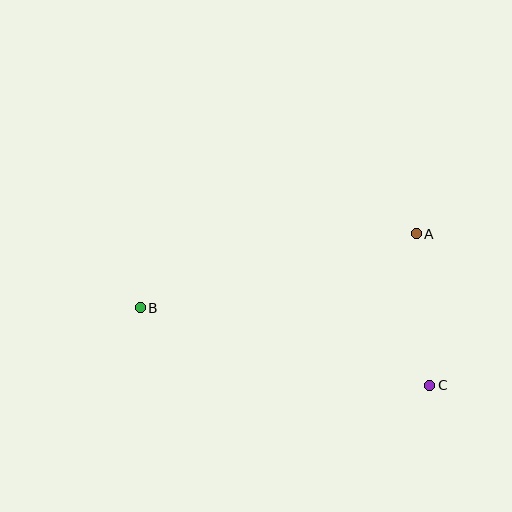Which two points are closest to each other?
Points A and C are closest to each other.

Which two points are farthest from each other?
Points B and C are farthest from each other.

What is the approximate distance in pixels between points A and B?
The distance between A and B is approximately 285 pixels.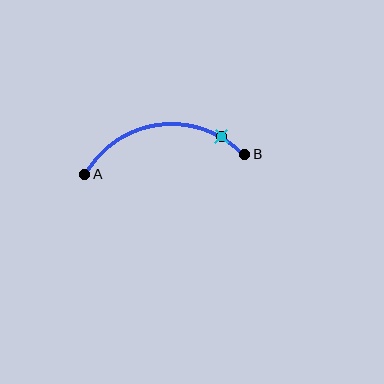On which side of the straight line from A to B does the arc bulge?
The arc bulges above the straight line connecting A and B.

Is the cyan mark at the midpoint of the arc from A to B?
No. The cyan mark lies on the arc but is closer to endpoint B. The arc midpoint would be at the point on the curve equidistant along the arc from both A and B.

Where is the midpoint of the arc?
The arc midpoint is the point on the curve farthest from the straight line joining A and B. It sits above that line.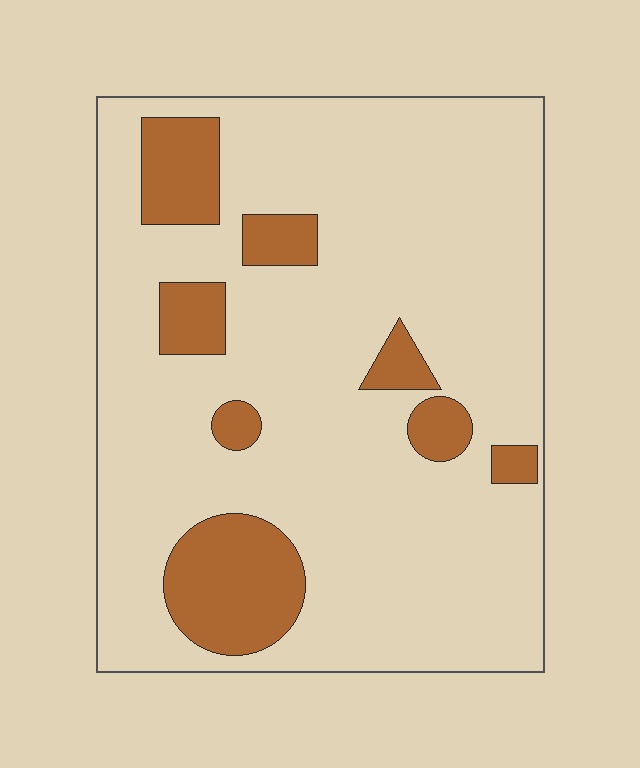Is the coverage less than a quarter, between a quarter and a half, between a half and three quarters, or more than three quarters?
Less than a quarter.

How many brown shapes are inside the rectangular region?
8.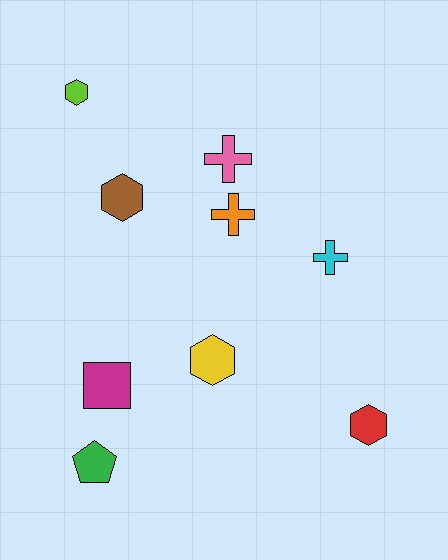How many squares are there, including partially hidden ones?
There is 1 square.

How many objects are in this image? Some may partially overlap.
There are 9 objects.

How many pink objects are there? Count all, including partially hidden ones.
There is 1 pink object.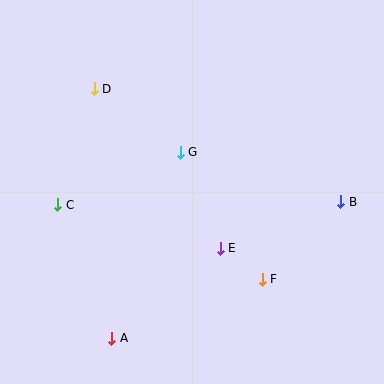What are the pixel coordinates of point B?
Point B is at (341, 202).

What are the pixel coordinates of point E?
Point E is at (220, 248).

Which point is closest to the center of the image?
Point G at (180, 152) is closest to the center.